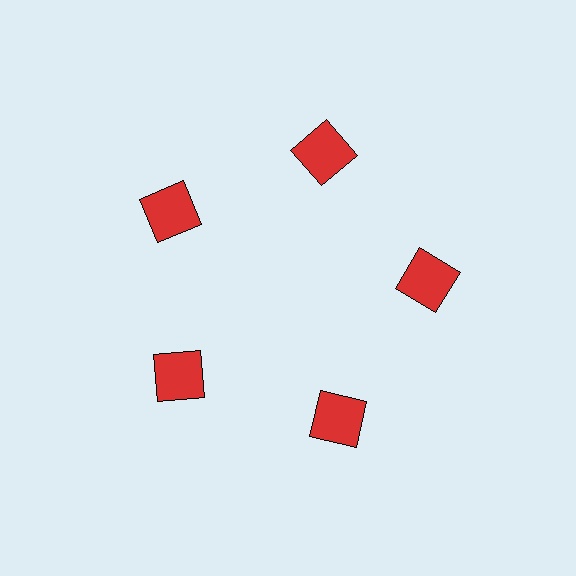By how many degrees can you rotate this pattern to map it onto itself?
The pattern maps onto itself every 72 degrees of rotation.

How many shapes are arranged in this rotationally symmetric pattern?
There are 5 shapes, arranged in 5 groups of 1.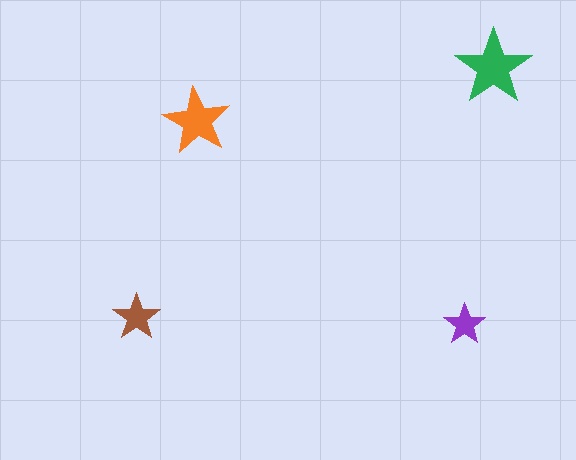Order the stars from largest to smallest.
the green one, the orange one, the brown one, the purple one.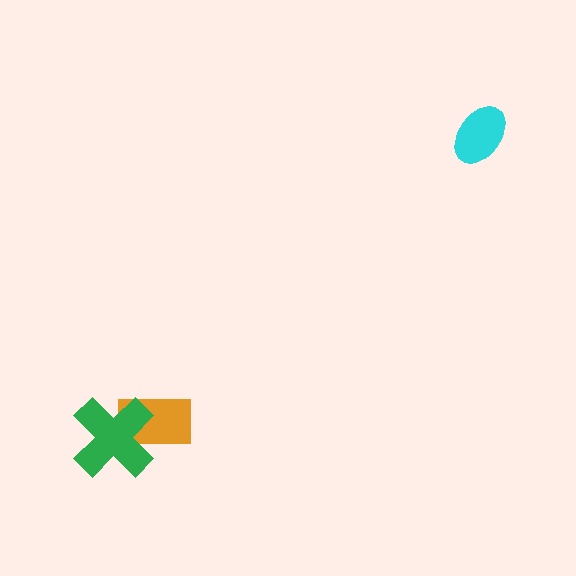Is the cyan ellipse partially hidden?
No, no other shape covers it.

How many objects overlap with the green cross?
1 object overlaps with the green cross.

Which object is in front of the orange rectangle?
The green cross is in front of the orange rectangle.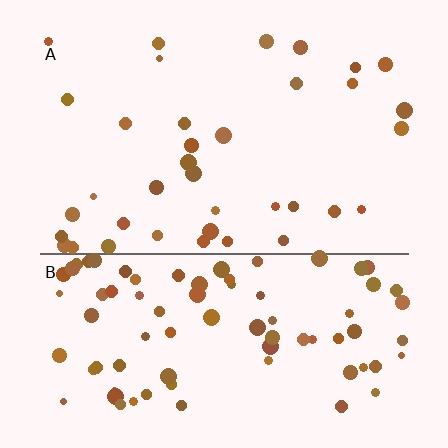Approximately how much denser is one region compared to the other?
Approximately 2.3× — region B over region A.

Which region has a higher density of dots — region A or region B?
B (the bottom).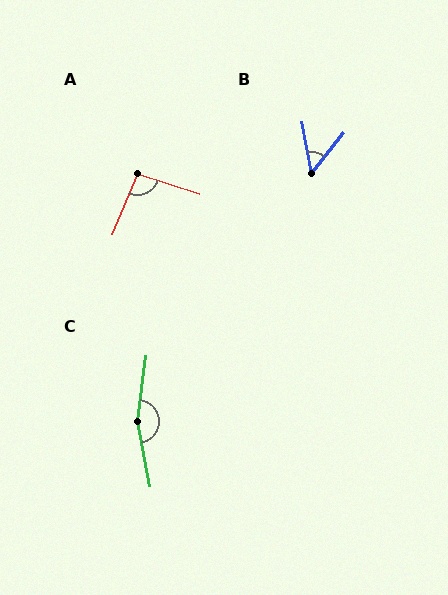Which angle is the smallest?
B, at approximately 48 degrees.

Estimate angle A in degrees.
Approximately 95 degrees.